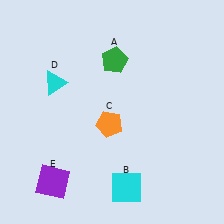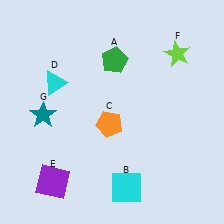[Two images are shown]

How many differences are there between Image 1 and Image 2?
There are 2 differences between the two images.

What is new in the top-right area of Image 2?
A lime star (F) was added in the top-right area of Image 2.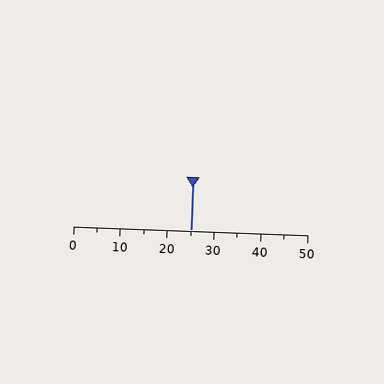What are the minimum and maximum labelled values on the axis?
The axis runs from 0 to 50.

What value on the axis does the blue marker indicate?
The marker indicates approximately 25.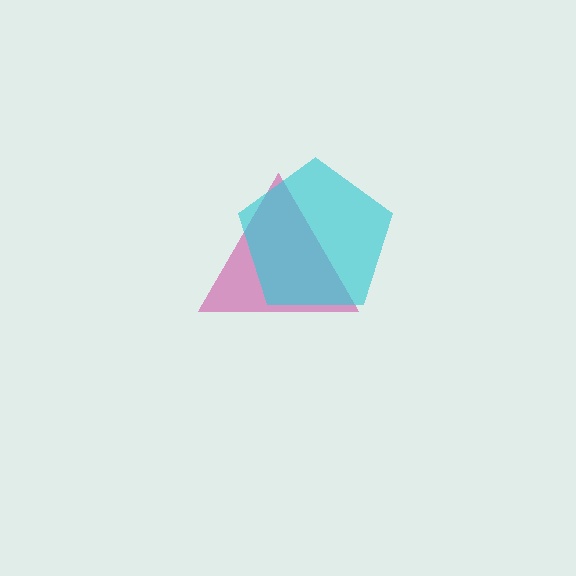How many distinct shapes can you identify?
There are 2 distinct shapes: a magenta triangle, a cyan pentagon.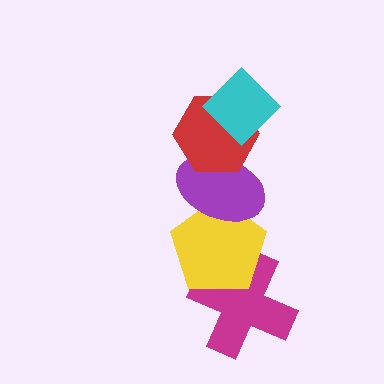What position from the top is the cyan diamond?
The cyan diamond is 1st from the top.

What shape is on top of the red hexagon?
The cyan diamond is on top of the red hexagon.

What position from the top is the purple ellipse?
The purple ellipse is 3rd from the top.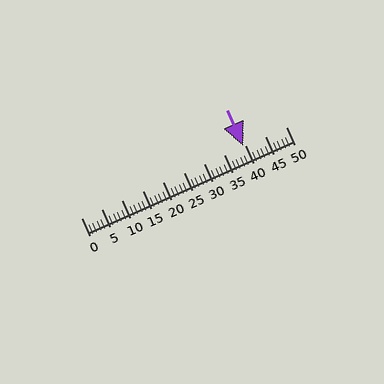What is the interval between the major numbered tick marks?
The major tick marks are spaced 5 units apart.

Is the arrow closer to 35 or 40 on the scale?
The arrow is closer to 40.